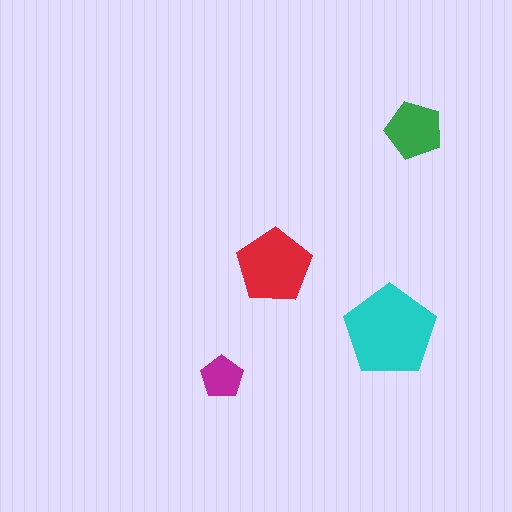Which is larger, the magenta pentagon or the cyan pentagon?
The cyan one.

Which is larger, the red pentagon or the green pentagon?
The red one.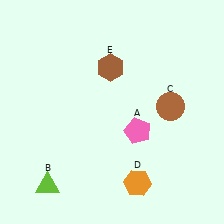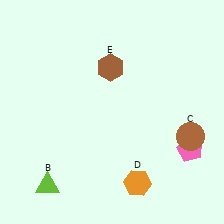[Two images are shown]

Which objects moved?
The objects that moved are: the pink pentagon (A), the brown circle (C).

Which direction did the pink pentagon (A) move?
The pink pentagon (A) moved right.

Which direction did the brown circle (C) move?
The brown circle (C) moved down.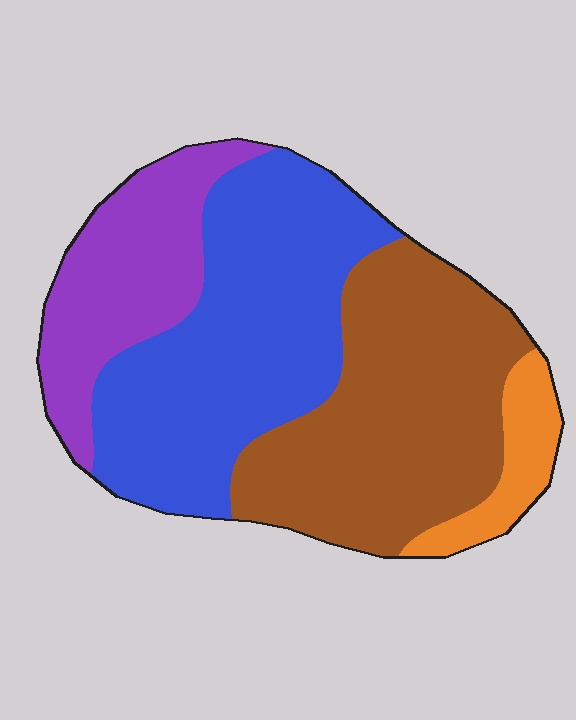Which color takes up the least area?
Orange, at roughly 5%.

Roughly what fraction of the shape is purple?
Purple takes up about one fifth (1/5) of the shape.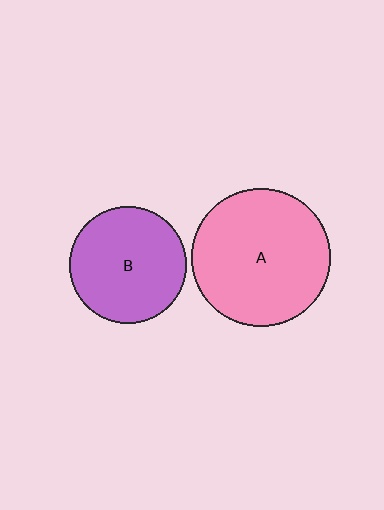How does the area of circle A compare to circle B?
Approximately 1.4 times.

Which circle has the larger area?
Circle A (pink).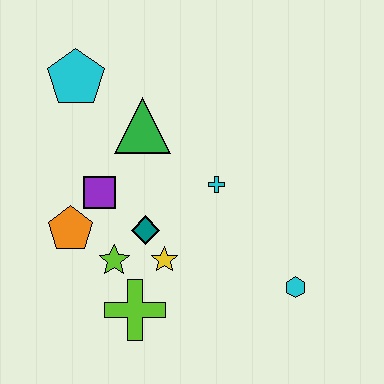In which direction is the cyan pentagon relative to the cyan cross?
The cyan pentagon is to the left of the cyan cross.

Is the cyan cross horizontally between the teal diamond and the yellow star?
No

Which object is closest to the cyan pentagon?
The green triangle is closest to the cyan pentagon.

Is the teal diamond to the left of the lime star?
No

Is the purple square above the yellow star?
Yes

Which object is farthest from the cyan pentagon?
The cyan hexagon is farthest from the cyan pentagon.